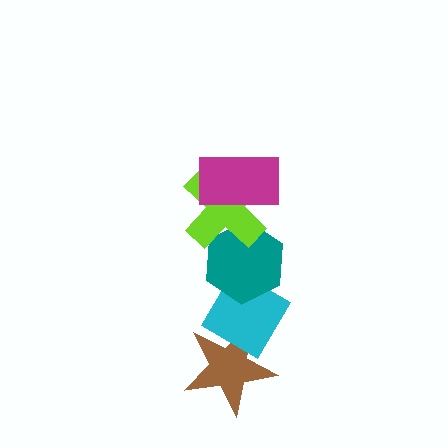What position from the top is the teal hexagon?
The teal hexagon is 3rd from the top.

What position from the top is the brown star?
The brown star is 5th from the top.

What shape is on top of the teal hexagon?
The lime cross is on top of the teal hexagon.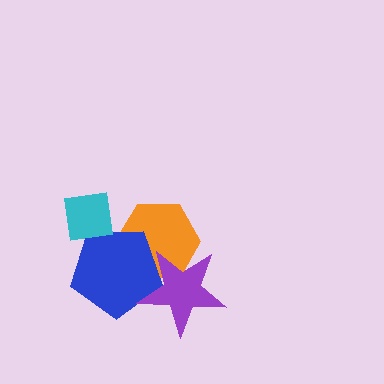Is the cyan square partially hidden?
No, no other shape covers it.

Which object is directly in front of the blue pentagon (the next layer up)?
The purple star is directly in front of the blue pentagon.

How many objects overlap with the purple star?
2 objects overlap with the purple star.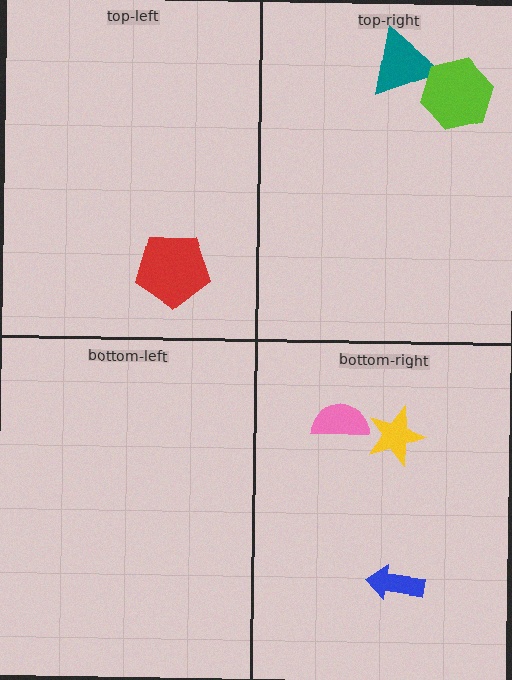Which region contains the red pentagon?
The top-left region.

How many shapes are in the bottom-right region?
3.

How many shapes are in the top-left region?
1.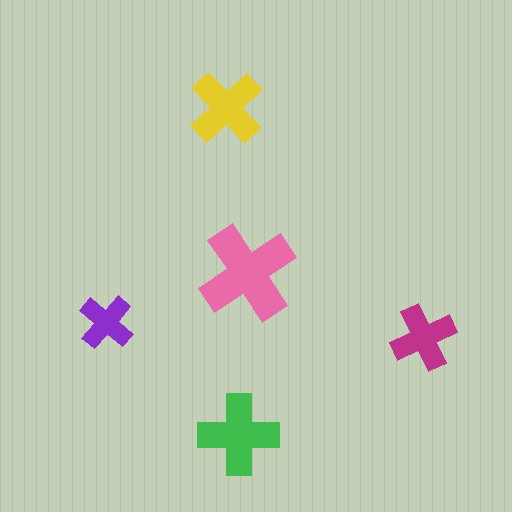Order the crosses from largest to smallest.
the pink one, the green one, the yellow one, the magenta one, the purple one.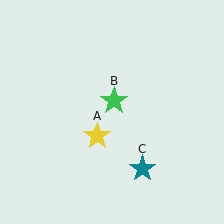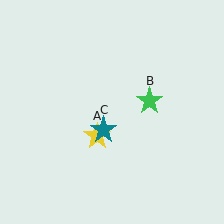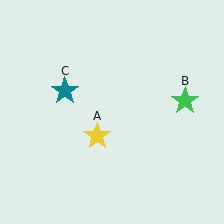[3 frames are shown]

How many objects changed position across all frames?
2 objects changed position: green star (object B), teal star (object C).